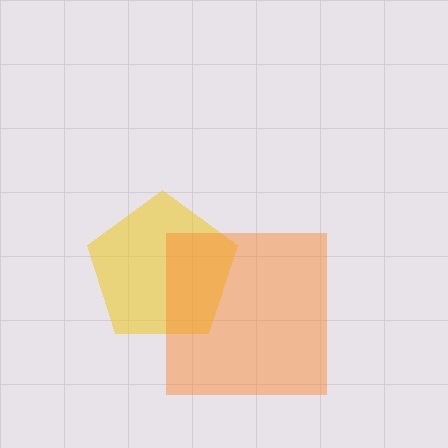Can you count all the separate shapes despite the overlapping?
Yes, there are 2 separate shapes.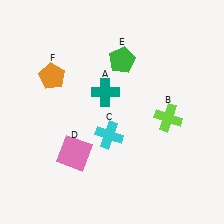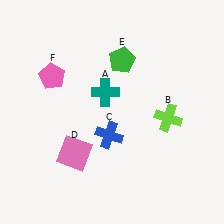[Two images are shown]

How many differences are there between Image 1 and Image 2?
There are 2 differences between the two images.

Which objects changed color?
C changed from cyan to blue. F changed from orange to pink.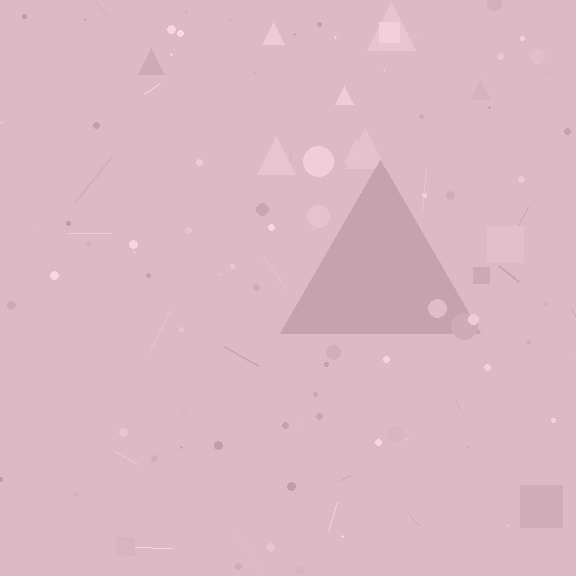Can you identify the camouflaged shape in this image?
The camouflaged shape is a triangle.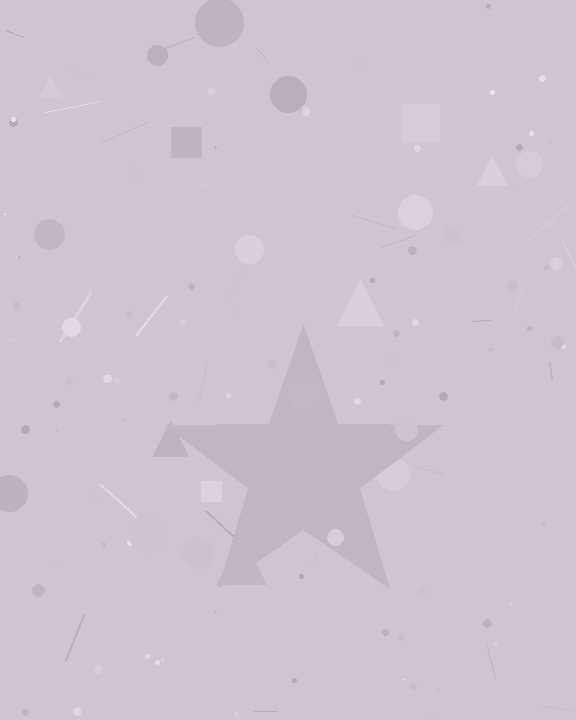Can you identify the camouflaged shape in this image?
The camouflaged shape is a star.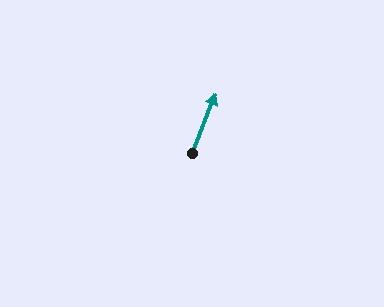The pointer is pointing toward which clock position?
Roughly 1 o'clock.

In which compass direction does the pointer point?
North.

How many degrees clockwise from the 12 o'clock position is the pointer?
Approximately 22 degrees.